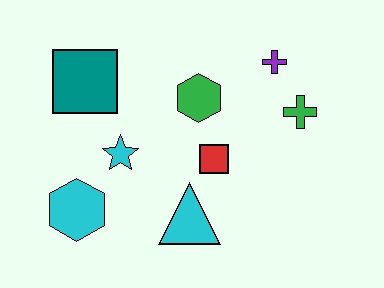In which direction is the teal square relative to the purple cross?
The teal square is to the left of the purple cross.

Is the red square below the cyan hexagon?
No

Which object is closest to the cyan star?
The cyan hexagon is closest to the cyan star.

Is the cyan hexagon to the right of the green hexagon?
No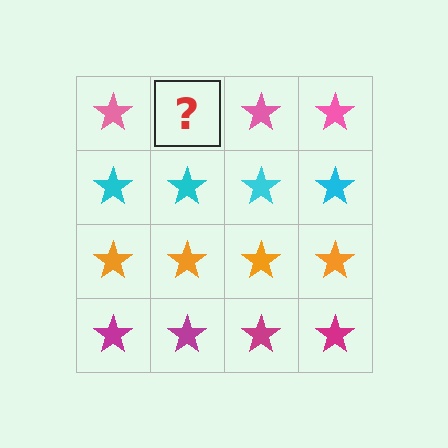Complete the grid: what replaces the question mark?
The question mark should be replaced with a pink star.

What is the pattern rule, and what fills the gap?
The rule is that each row has a consistent color. The gap should be filled with a pink star.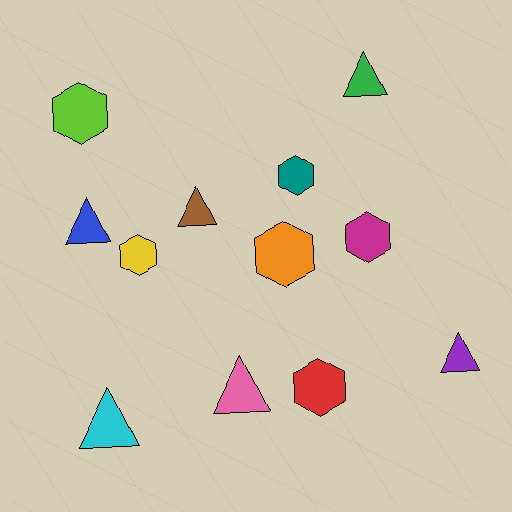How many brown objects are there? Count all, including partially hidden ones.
There is 1 brown object.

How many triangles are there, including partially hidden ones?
There are 6 triangles.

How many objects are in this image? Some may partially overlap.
There are 12 objects.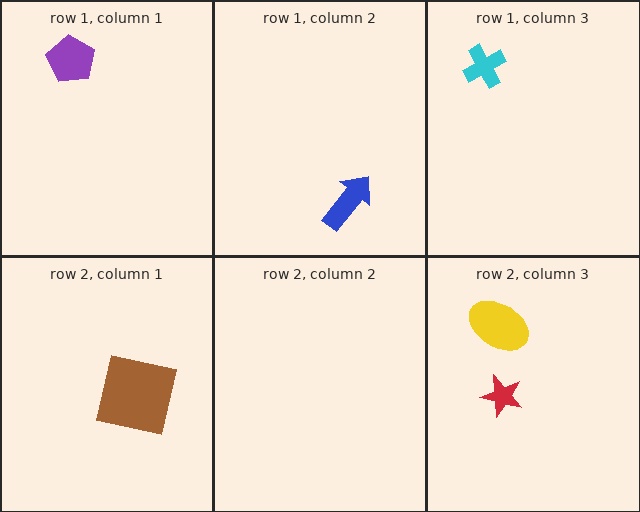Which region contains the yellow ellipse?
The row 2, column 3 region.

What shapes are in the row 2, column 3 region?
The red star, the yellow ellipse.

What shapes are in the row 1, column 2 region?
The blue arrow.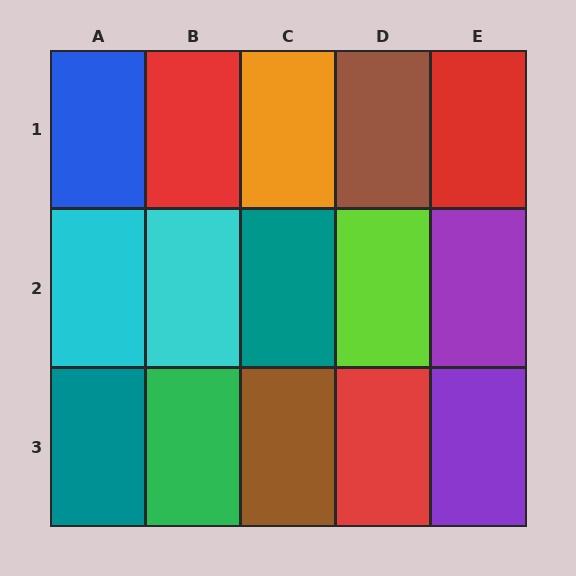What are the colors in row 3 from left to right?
Teal, green, brown, red, purple.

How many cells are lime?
1 cell is lime.